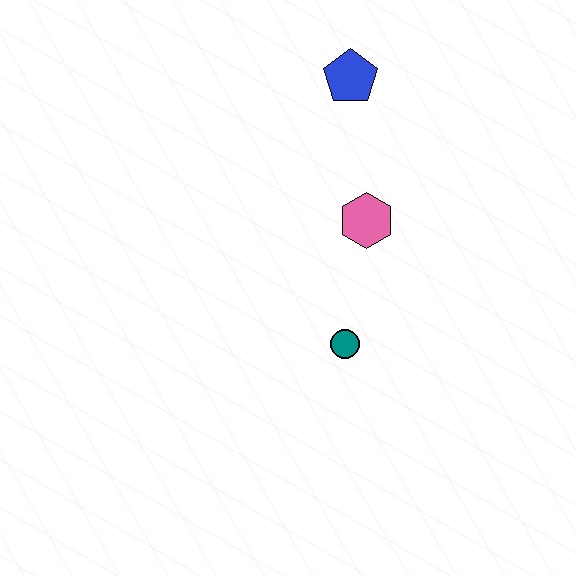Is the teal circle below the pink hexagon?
Yes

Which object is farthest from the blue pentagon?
The teal circle is farthest from the blue pentagon.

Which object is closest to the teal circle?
The pink hexagon is closest to the teal circle.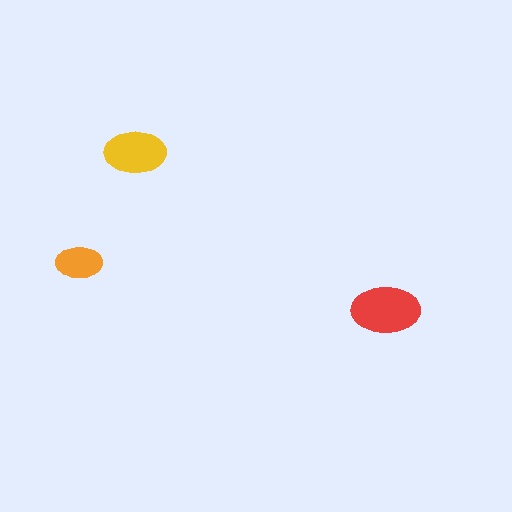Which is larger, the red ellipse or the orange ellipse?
The red one.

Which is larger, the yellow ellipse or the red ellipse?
The red one.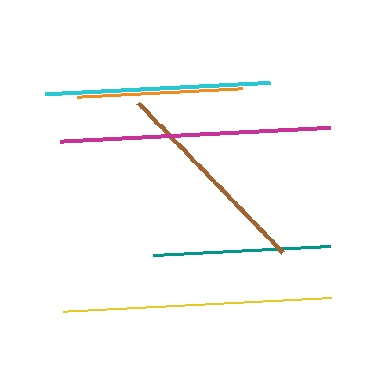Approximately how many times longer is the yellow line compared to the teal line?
The yellow line is approximately 1.5 times the length of the teal line.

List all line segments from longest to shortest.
From longest to shortest: magenta, yellow, cyan, brown, teal, orange.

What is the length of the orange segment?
The orange segment is approximately 165 pixels long.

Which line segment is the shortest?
The orange line is the shortest at approximately 165 pixels.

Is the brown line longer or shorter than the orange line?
The brown line is longer than the orange line.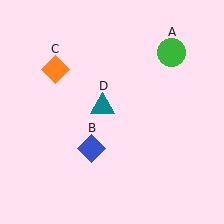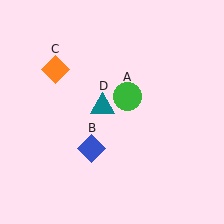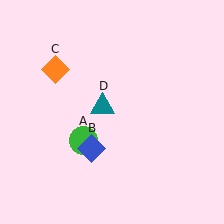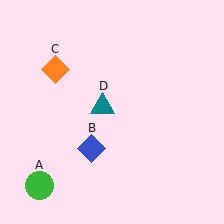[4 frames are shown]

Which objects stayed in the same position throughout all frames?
Blue diamond (object B) and orange diamond (object C) and teal triangle (object D) remained stationary.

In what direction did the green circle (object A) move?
The green circle (object A) moved down and to the left.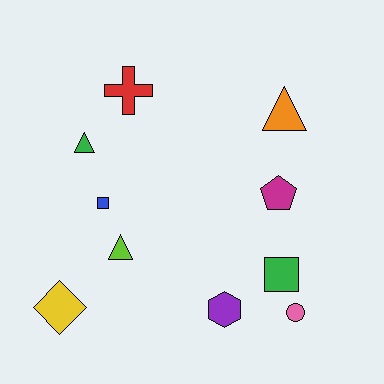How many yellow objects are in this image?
There is 1 yellow object.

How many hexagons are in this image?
There is 1 hexagon.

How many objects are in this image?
There are 10 objects.